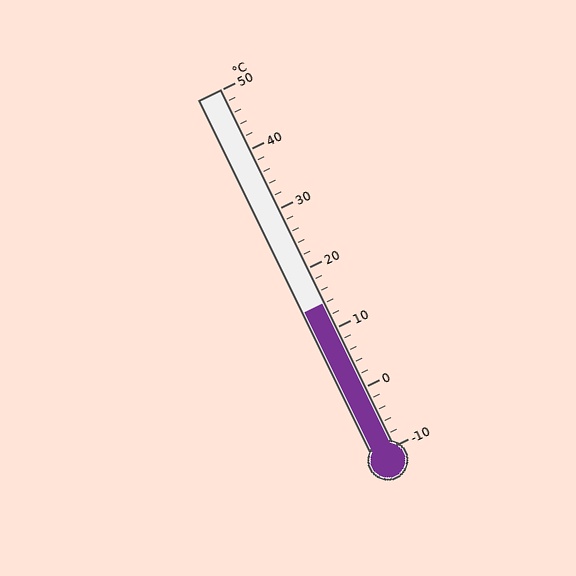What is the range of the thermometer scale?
The thermometer scale ranges from -10°C to 50°C.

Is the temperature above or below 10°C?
The temperature is above 10°C.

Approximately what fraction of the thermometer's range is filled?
The thermometer is filled to approximately 40% of its range.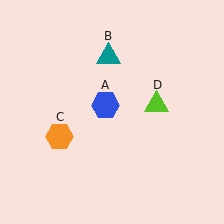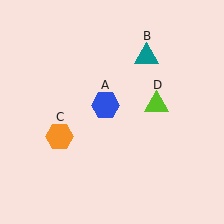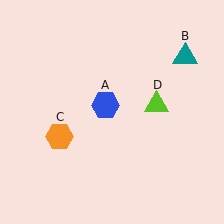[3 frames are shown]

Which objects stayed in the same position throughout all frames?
Blue hexagon (object A) and orange hexagon (object C) and lime triangle (object D) remained stationary.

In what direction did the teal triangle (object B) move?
The teal triangle (object B) moved right.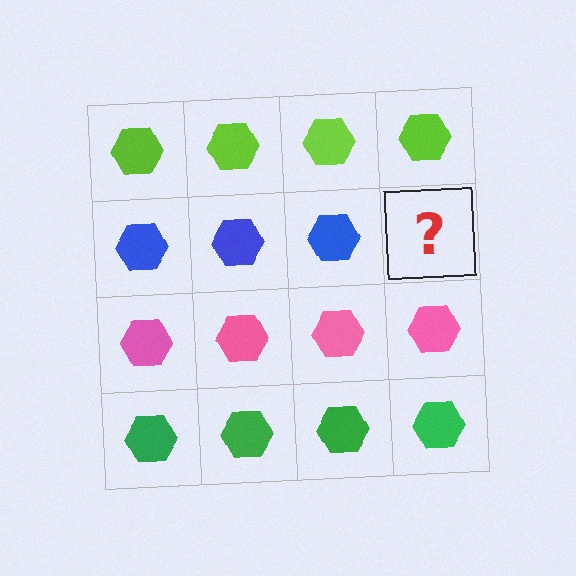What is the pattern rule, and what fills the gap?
The rule is that each row has a consistent color. The gap should be filled with a blue hexagon.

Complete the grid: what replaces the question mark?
The question mark should be replaced with a blue hexagon.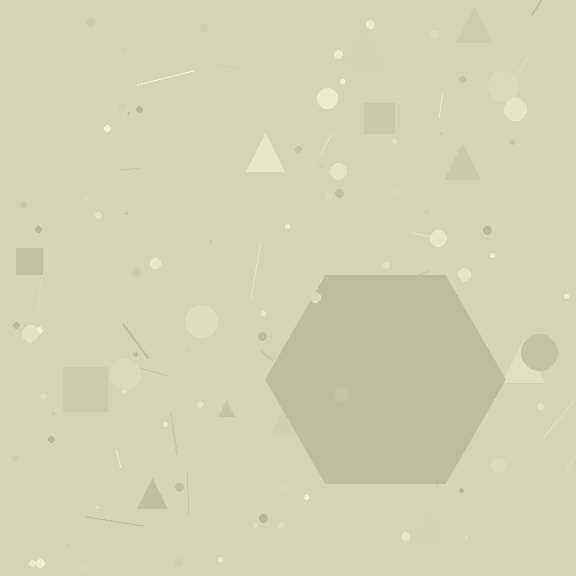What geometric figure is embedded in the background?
A hexagon is embedded in the background.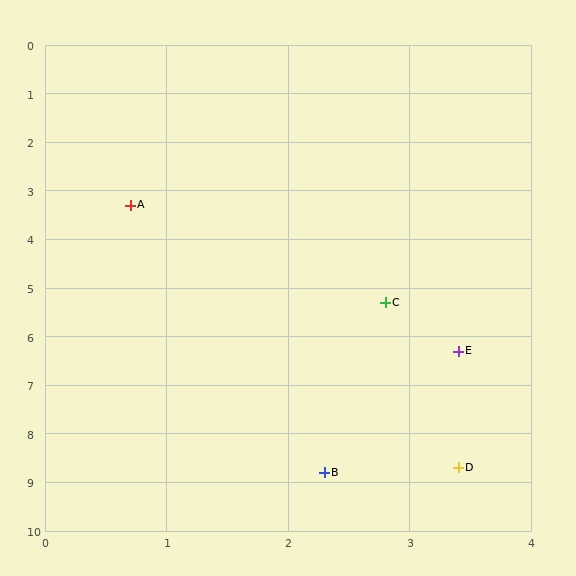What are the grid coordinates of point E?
Point E is at approximately (3.4, 6.3).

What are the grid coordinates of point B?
Point B is at approximately (2.3, 8.8).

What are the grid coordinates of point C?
Point C is at approximately (2.8, 5.3).